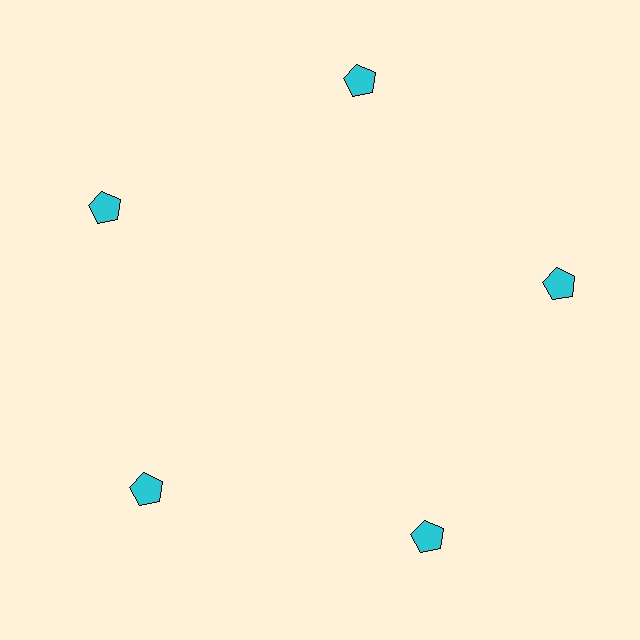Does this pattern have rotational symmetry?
Yes, this pattern has 5-fold rotational symmetry. It looks the same after rotating 72 degrees around the center.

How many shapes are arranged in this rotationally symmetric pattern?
There are 5 shapes, arranged in 5 groups of 1.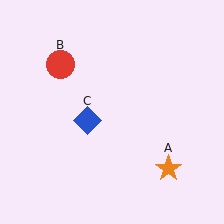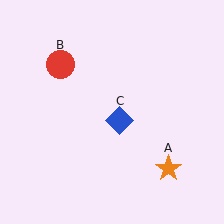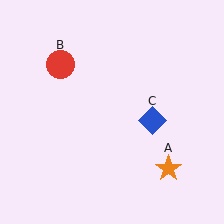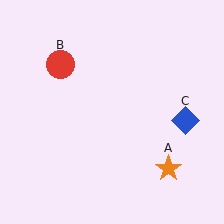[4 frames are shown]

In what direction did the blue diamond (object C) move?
The blue diamond (object C) moved right.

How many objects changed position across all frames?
1 object changed position: blue diamond (object C).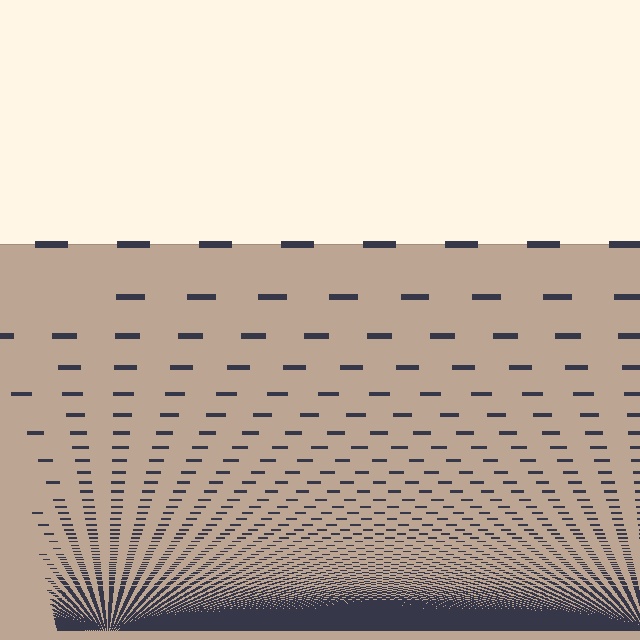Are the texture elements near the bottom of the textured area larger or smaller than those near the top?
Smaller. The gradient is inverted — elements near the bottom are smaller and denser.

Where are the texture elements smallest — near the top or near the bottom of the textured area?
Near the bottom.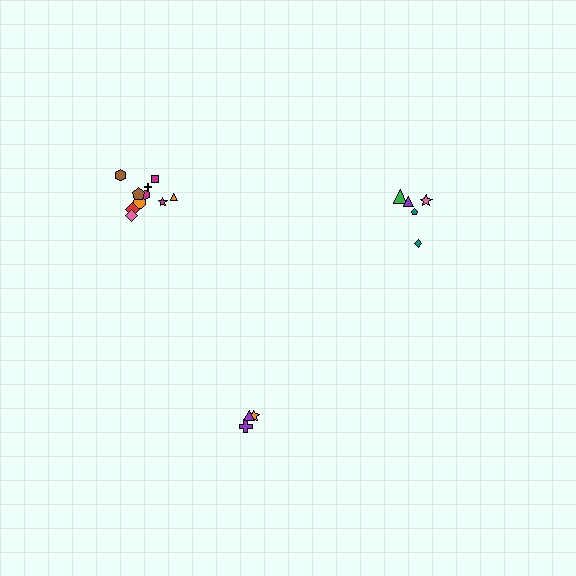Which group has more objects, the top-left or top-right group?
The top-left group.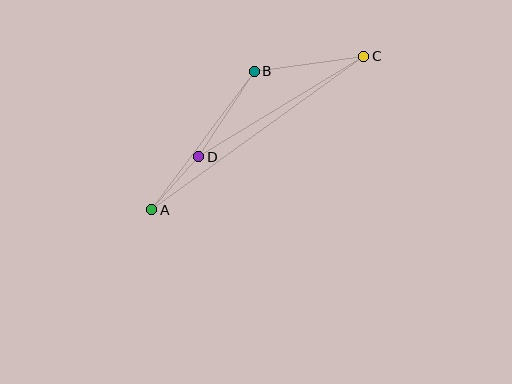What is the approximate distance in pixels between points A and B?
The distance between A and B is approximately 172 pixels.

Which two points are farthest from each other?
Points A and C are farthest from each other.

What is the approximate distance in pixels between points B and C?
The distance between B and C is approximately 111 pixels.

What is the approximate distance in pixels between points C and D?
The distance between C and D is approximately 193 pixels.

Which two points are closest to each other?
Points A and D are closest to each other.